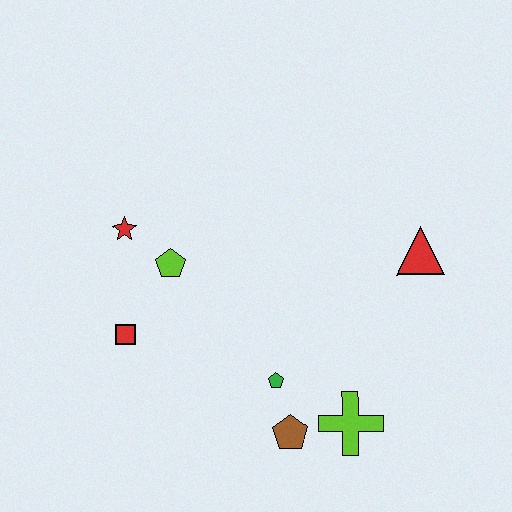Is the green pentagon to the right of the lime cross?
No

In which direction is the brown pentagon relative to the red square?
The brown pentagon is to the right of the red square.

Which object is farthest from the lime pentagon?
The red triangle is farthest from the lime pentagon.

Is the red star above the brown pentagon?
Yes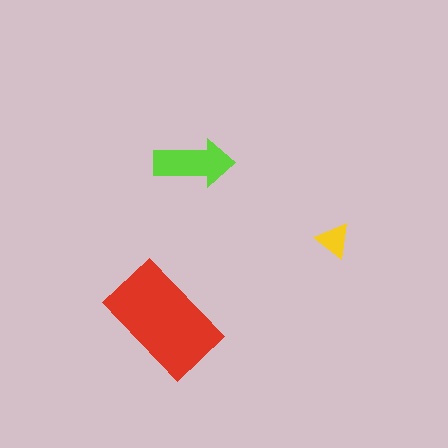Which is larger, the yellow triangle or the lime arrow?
The lime arrow.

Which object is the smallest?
The yellow triangle.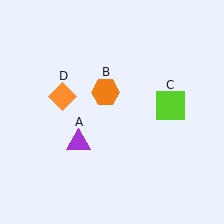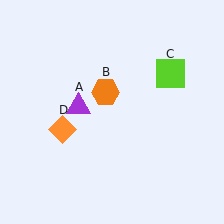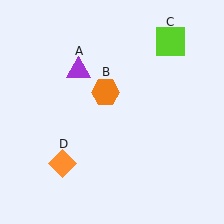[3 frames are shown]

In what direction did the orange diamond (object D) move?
The orange diamond (object D) moved down.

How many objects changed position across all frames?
3 objects changed position: purple triangle (object A), lime square (object C), orange diamond (object D).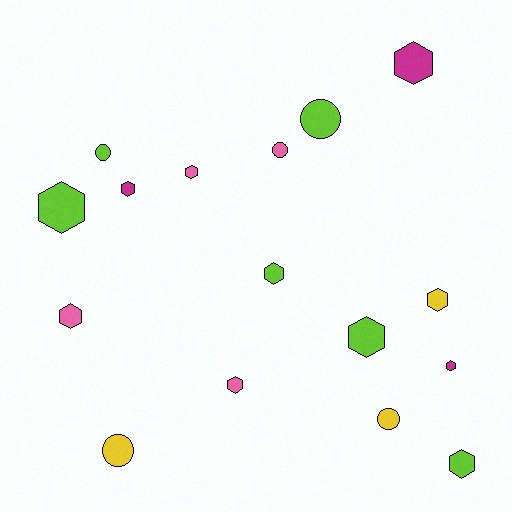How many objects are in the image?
There are 16 objects.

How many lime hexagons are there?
There are 4 lime hexagons.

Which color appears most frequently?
Lime, with 6 objects.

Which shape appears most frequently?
Hexagon, with 11 objects.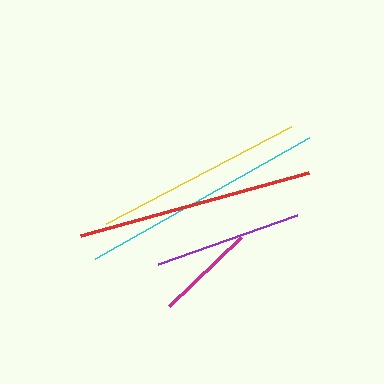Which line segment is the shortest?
The magenta line is the shortest at approximately 99 pixels.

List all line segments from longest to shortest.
From longest to shortest: cyan, red, yellow, purple, magenta.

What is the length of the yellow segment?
The yellow segment is approximately 209 pixels long.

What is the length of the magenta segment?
The magenta segment is approximately 99 pixels long.